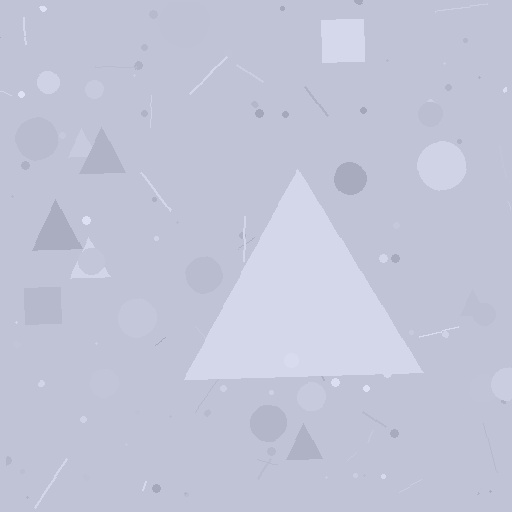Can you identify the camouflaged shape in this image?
The camouflaged shape is a triangle.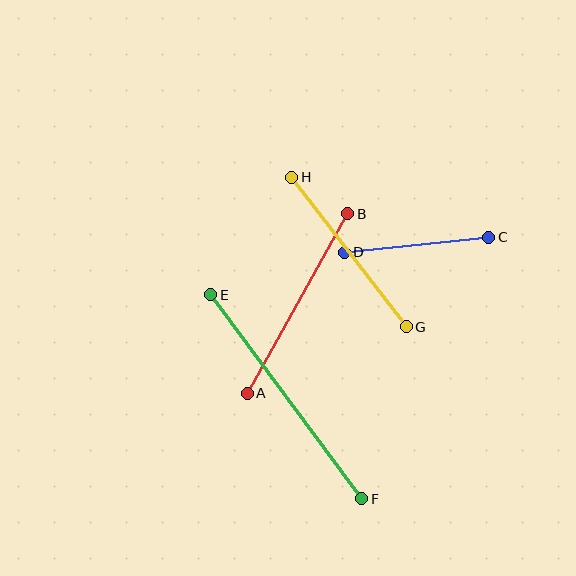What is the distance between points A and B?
The distance is approximately 206 pixels.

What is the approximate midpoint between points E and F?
The midpoint is at approximately (286, 397) pixels.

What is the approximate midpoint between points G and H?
The midpoint is at approximately (349, 252) pixels.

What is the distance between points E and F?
The distance is approximately 254 pixels.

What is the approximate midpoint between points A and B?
The midpoint is at approximately (298, 303) pixels.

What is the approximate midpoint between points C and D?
The midpoint is at approximately (416, 245) pixels.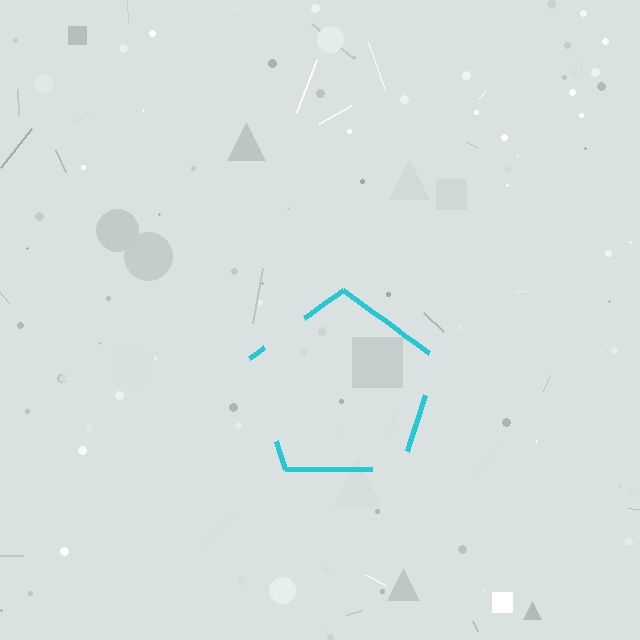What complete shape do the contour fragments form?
The contour fragments form a pentagon.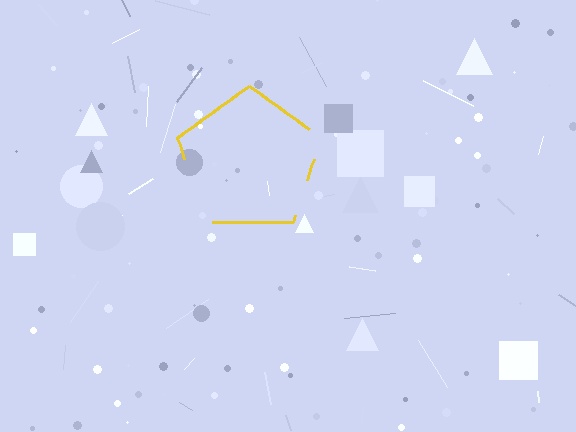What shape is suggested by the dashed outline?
The dashed outline suggests a pentagon.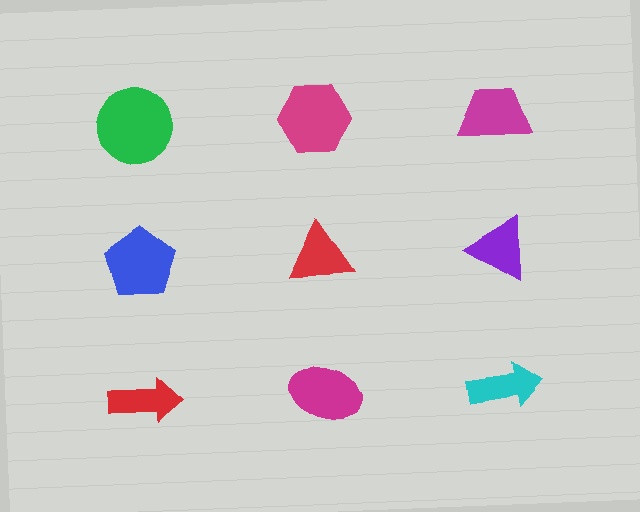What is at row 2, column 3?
A purple triangle.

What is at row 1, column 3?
A magenta trapezoid.